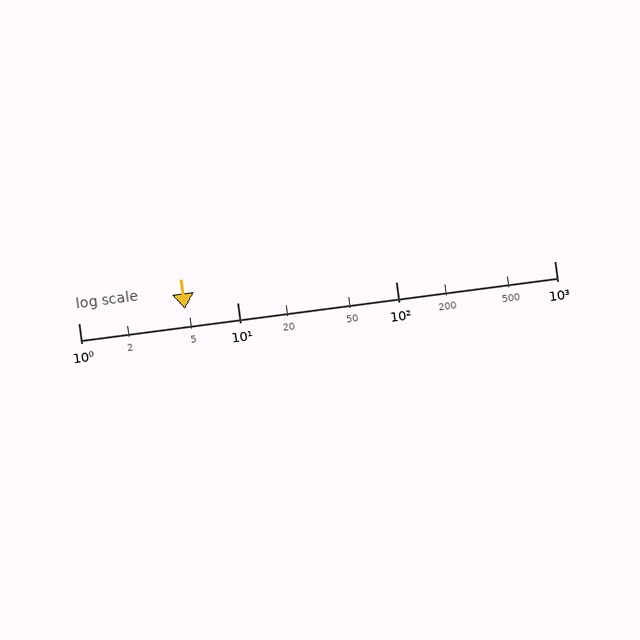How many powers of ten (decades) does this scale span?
The scale spans 3 decades, from 1 to 1000.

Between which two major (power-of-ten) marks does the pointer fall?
The pointer is between 1 and 10.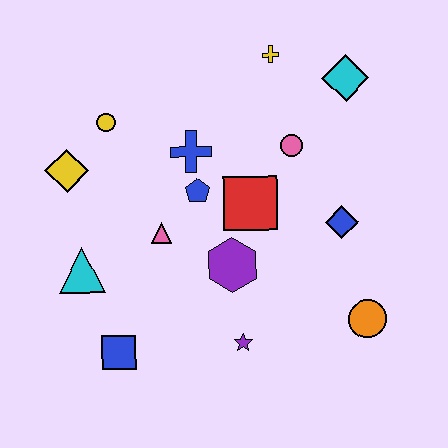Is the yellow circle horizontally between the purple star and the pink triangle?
No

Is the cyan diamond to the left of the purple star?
No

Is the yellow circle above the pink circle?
Yes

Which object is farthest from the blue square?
The cyan diamond is farthest from the blue square.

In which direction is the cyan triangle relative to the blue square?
The cyan triangle is above the blue square.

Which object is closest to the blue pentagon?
The blue cross is closest to the blue pentagon.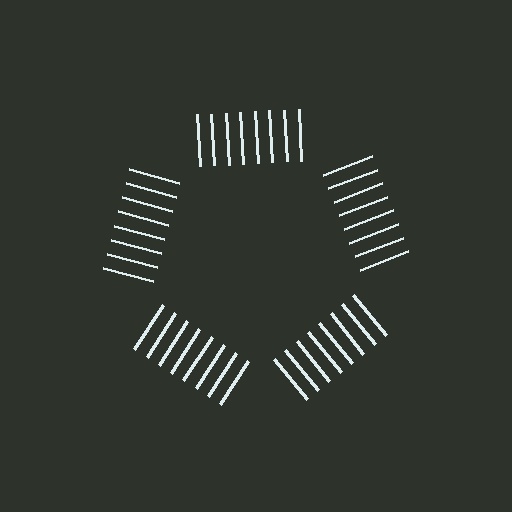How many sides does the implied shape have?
5 sides — the line-ends trace a pentagon.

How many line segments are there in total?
40 — 8 along each of the 5 edges.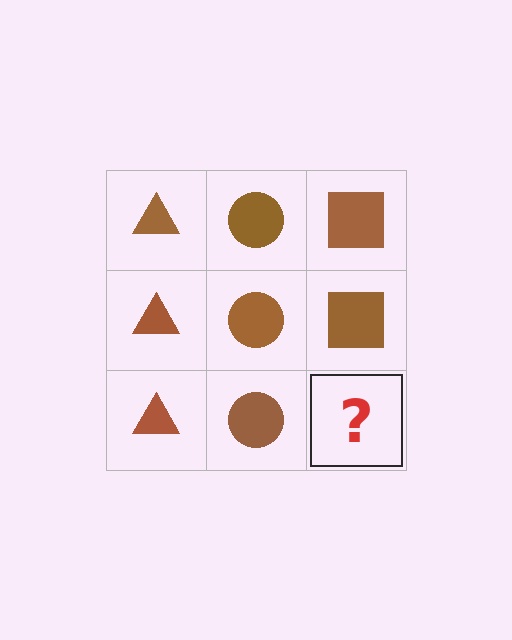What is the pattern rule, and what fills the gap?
The rule is that each column has a consistent shape. The gap should be filled with a brown square.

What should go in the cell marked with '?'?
The missing cell should contain a brown square.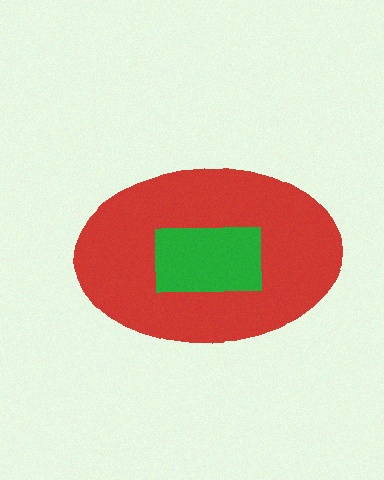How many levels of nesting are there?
2.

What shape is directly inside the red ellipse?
The green rectangle.